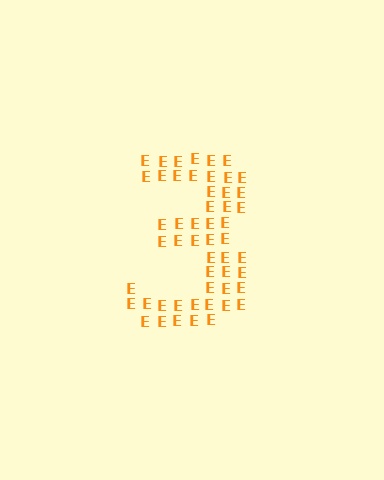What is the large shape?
The large shape is the digit 3.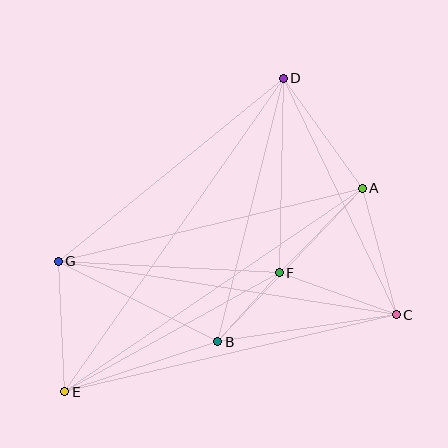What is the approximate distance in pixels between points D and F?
The distance between D and F is approximately 194 pixels.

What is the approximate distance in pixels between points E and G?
The distance between E and G is approximately 131 pixels.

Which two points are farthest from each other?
Points D and E are farthest from each other.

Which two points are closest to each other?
Points B and F are closest to each other.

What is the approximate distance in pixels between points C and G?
The distance between C and G is approximately 342 pixels.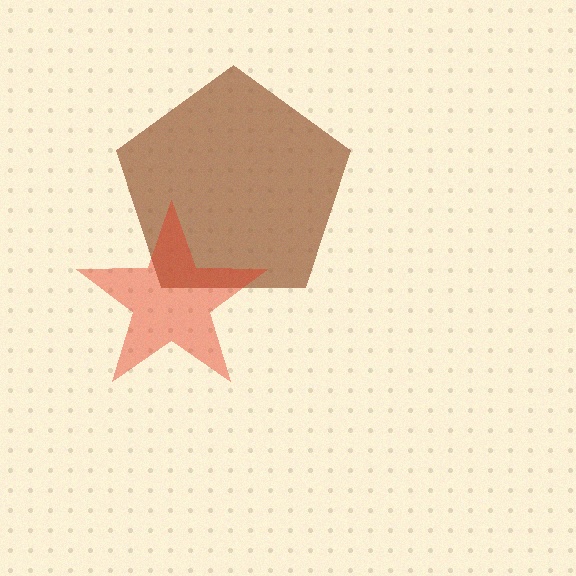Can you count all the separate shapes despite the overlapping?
Yes, there are 2 separate shapes.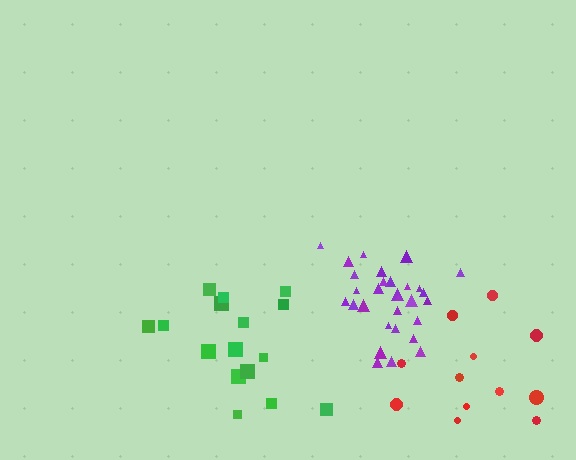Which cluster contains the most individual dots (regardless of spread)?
Purple (31).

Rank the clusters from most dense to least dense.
purple, green, red.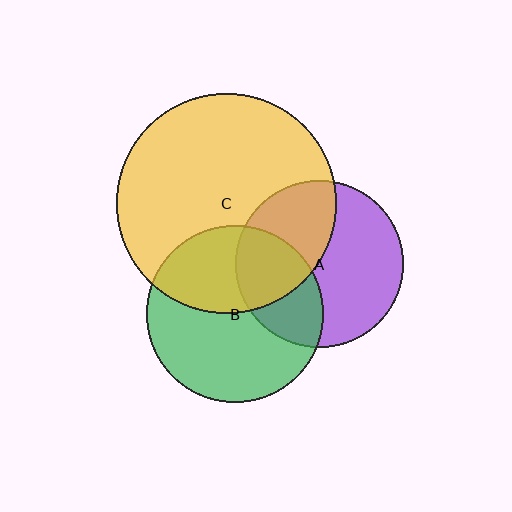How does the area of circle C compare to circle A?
Approximately 1.7 times.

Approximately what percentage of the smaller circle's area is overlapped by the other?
Approximately 40%.